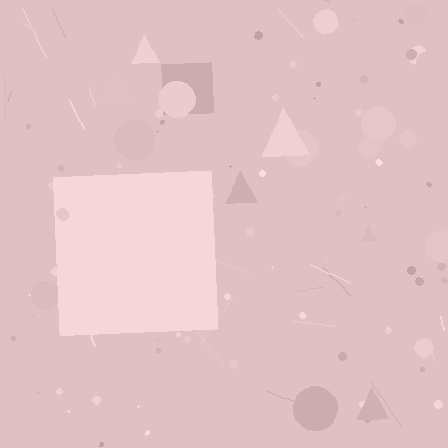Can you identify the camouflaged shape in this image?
The camouflaged shape is a square.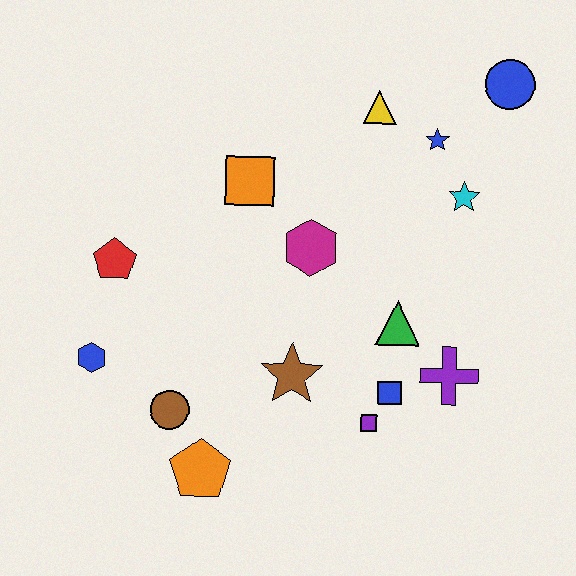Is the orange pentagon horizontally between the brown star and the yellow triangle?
No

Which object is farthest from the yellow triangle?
The orange pentagon is farthest from the yellow triangle.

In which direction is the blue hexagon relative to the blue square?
The blue hexagon is to the left of the blue square.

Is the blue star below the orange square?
No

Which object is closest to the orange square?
The magenta hexagon is closest to the orange square.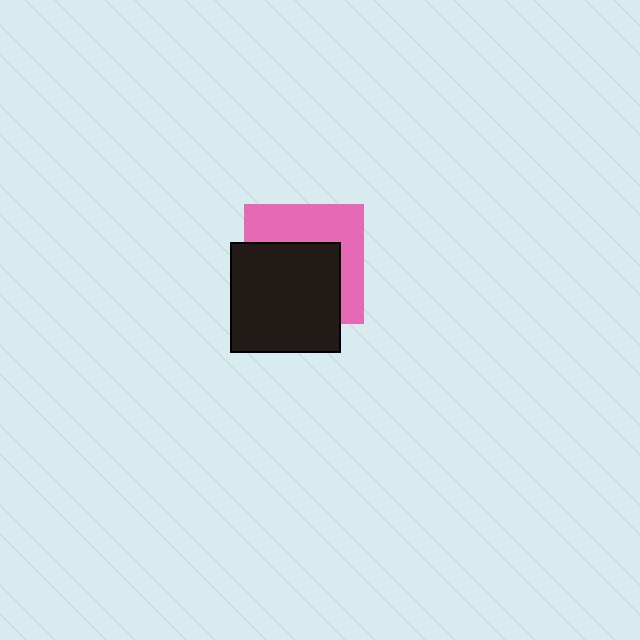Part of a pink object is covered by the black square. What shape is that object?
It is a square.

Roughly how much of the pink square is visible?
A small part of it is visible (roughly 44%).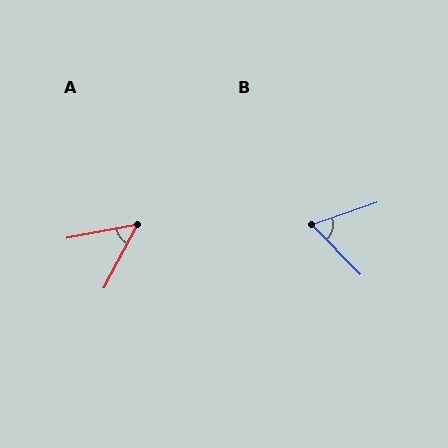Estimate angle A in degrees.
Approximately 51 degrees.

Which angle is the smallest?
A, at approximately 51 degrees.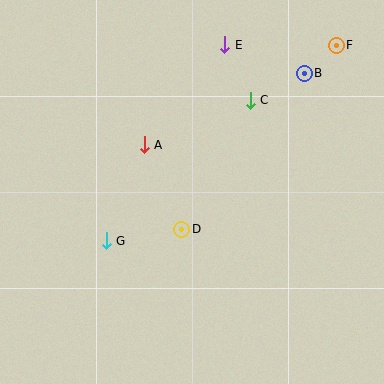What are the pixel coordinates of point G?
Point G is at (106, 241).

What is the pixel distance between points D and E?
The distance between D and E is 189 pixels.